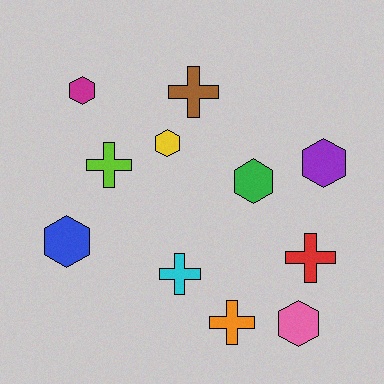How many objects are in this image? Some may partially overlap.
There are 11 objects.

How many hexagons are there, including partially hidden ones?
There are 6 hexagons.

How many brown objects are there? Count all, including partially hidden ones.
There is 1 brown object.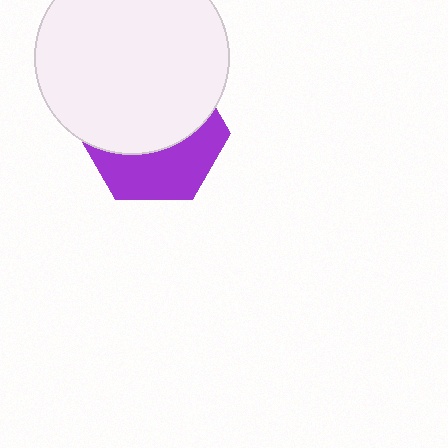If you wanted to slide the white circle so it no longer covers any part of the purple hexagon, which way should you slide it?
Slide it up — that is the most direct way to separate the two shapes.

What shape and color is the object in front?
The object in front is a white circle.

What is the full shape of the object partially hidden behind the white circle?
The partially hidden object is a purple hexagon.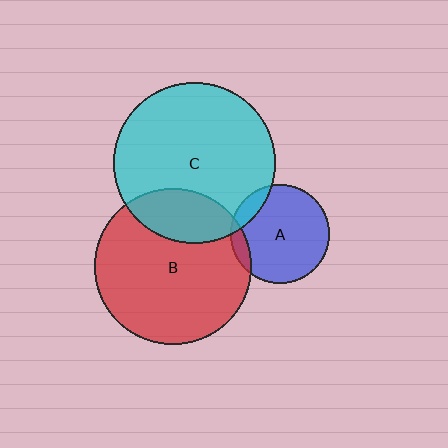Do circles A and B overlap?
Yes.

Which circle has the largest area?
Circle C (cyan).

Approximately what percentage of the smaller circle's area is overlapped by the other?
Approximately 10%.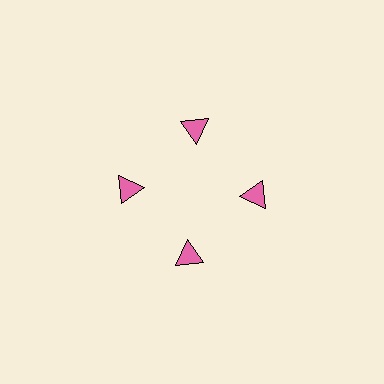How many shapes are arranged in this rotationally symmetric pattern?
There are 4 shapes, arranged in 4 groups of 1.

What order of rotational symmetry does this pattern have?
This pattern has 4-fold rotational symmetry.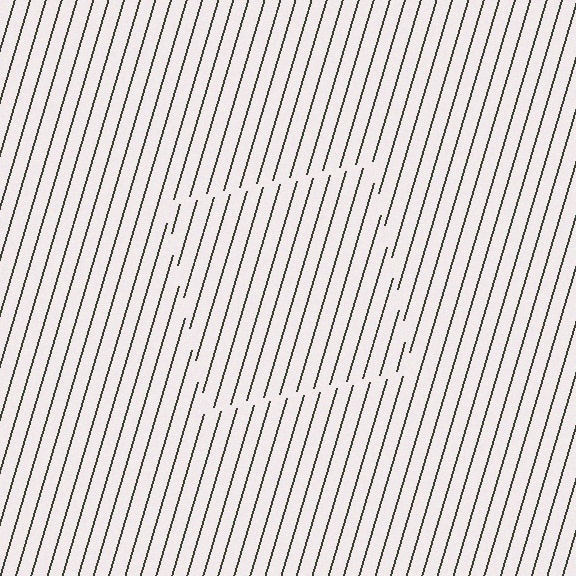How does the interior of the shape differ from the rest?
The interior of the shape contains the same grating, shifted by half a period — the contour is defined by the phase discontinuity where line-ends from the inner and outer gratings abut.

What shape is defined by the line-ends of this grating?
An illusory square. The interior of the shape contains the same grating, shifted by half a period — the contour is defined by the phase discontinuity where line-ends from the inner and outer gratings abut.